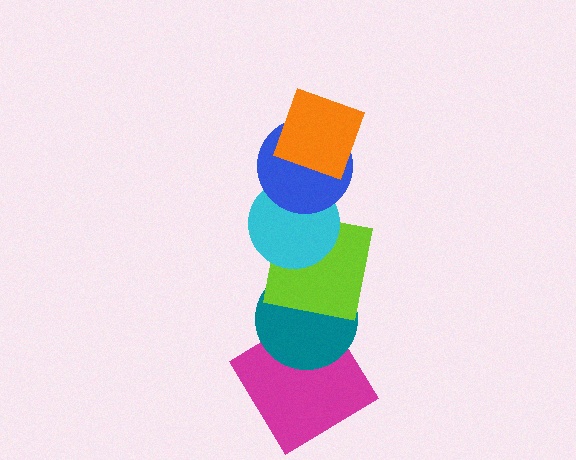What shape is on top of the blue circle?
The orange square is on top of the blue circle.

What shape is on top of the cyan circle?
The blue circle is on top of the cyan circle.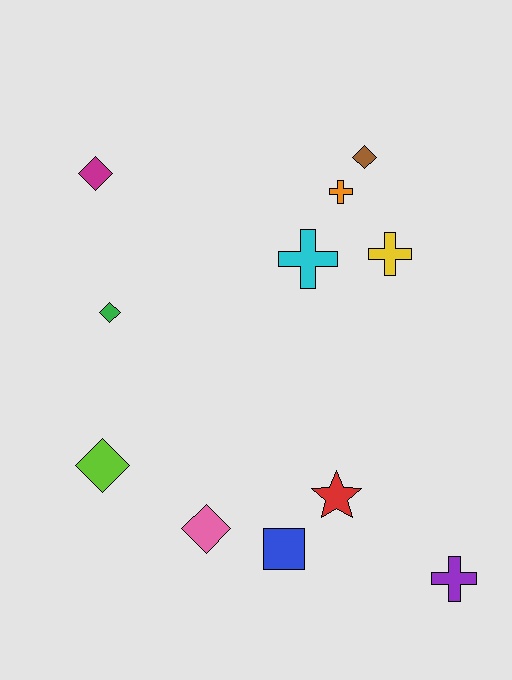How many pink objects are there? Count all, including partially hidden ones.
There is 1 pink object.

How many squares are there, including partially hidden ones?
There is 1 square.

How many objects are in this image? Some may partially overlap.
There are 11 objects.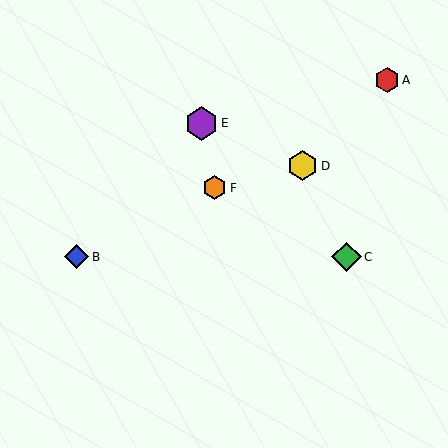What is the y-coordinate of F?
Object F is at y≈188.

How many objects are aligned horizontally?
2 objects (B, C) are aligned horizontally.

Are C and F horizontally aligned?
No, C is at y≈257 and F is at y≈188.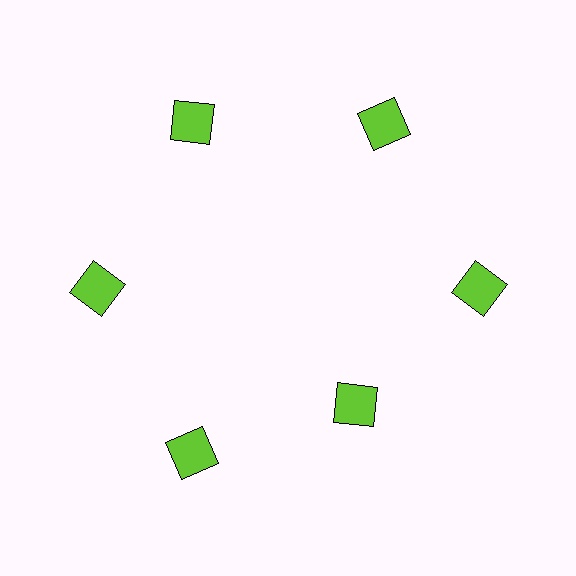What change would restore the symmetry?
The symmetry would be restored by moving it outward, back onto the ring so that all 6 squares sit at equal angles and equal distance from the center.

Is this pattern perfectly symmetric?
No. The 6 lime squares are arranged in a ring, but one element near the 5 o'clock position is pulled inward toward the center, breaking the 6-fold rotational symmetry.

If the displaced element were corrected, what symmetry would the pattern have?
It would have 6-fold rotational symmetry — the pattern would map onto itself every 60 degrees.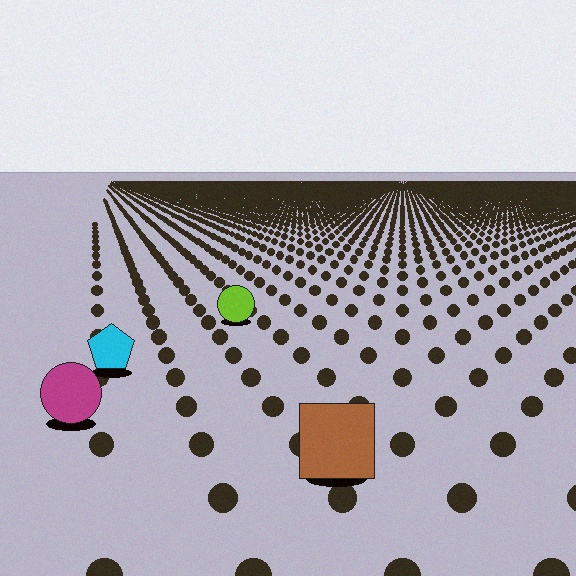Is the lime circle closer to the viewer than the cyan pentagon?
No. The cyan pentagon is closer — you can tell from the texture gradient: the ground texture is coarser near it.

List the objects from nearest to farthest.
From nearest to farthest: the brown square, the magenta circle, the cyan pentagon, the lime circle.